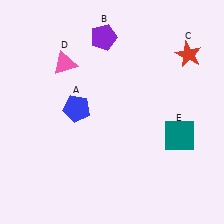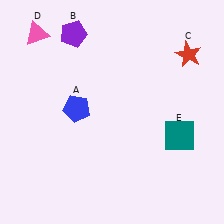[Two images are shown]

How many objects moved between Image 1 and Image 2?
2 objects moved between the two images.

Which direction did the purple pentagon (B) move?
The purple pentagon (B) moved left.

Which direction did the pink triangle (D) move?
The pink triangle (D) moved up.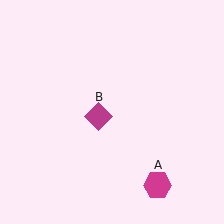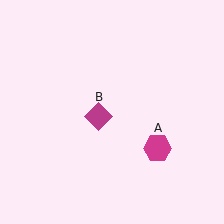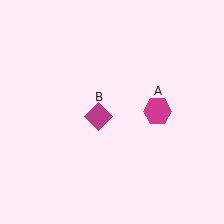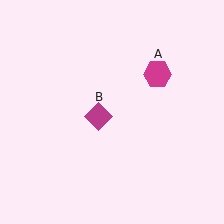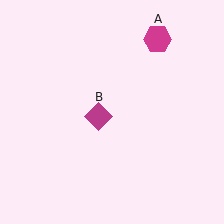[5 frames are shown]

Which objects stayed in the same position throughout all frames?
Magenta diamond (object B) remained stationary.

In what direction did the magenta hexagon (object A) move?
The magenta hexagon (object A) moved up.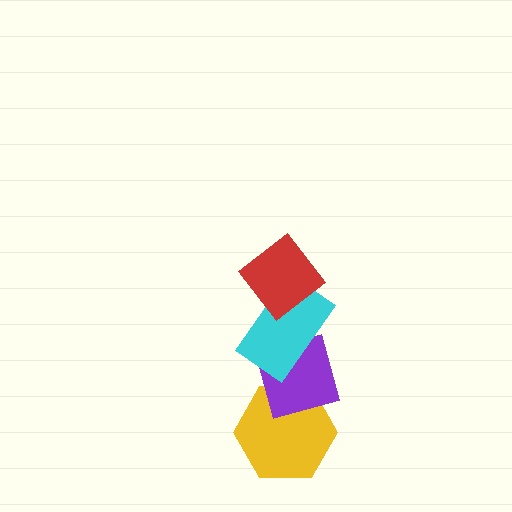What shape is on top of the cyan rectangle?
The red diamond is on top of the cyan rectangle.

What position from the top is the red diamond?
The red diamond is 1st from the top.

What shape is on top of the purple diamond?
The cyan rectangle is on top of the purple diamond.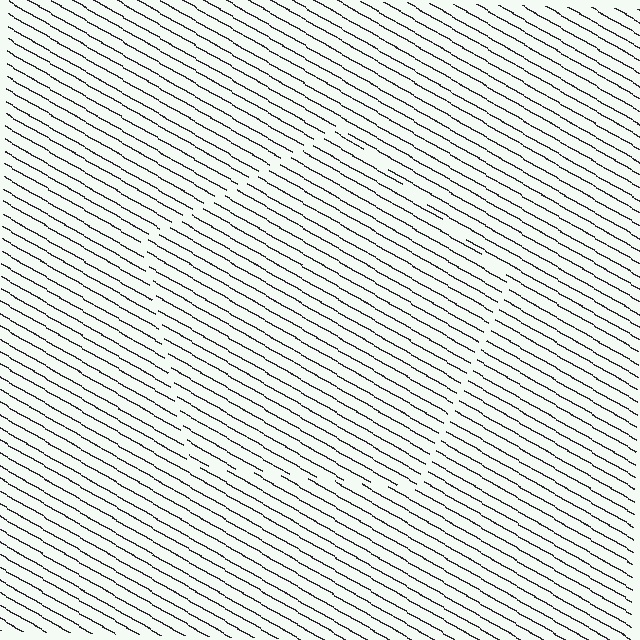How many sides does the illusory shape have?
5 sides — the line-ends trace a pentagon.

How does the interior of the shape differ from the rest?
The interior of the shape contains the same grating, shifted by half a period — the contour is defined by the phase discontinuity where line-ends from the inner and outer gratings abut.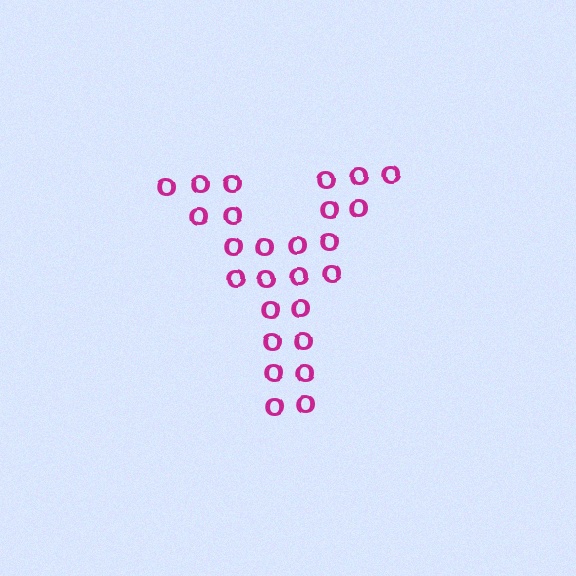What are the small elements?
The small elements are letter O's.